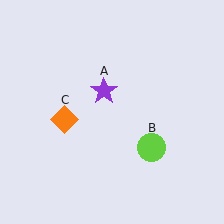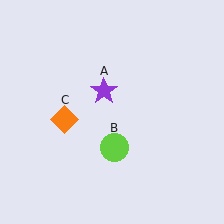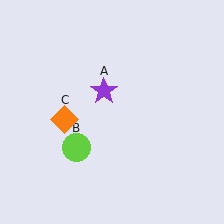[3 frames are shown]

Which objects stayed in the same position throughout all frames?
Purple star (object A) and orange diamond (object C) remained stationary.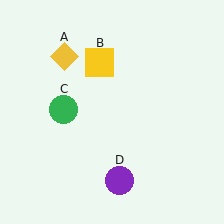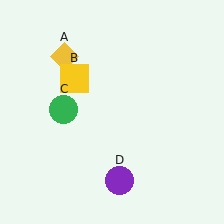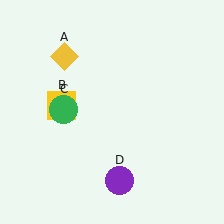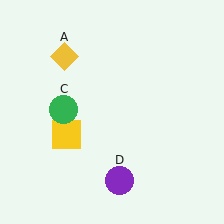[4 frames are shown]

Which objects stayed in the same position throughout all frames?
Yellow diamond (object A) and green circle (object C) and purple circle (object D) remained stationary.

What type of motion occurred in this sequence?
The yellow square (object B) rotated counterclockwise around the center of the scene.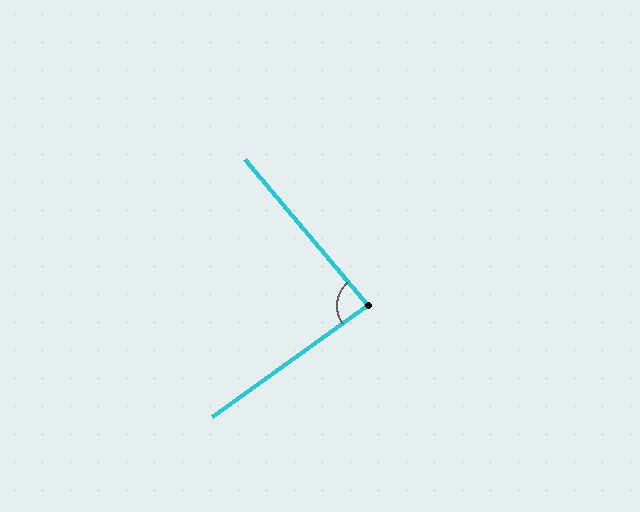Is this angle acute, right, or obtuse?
It is approximately a right angle.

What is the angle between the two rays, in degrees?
Approximately 86 degrees.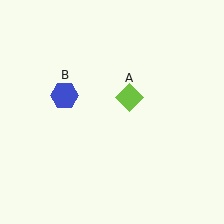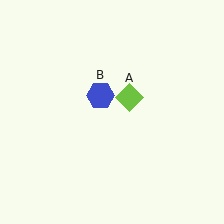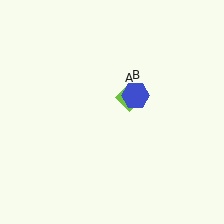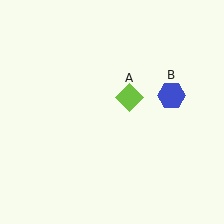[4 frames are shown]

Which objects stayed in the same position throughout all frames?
Lime diamond (object A) remained stationary.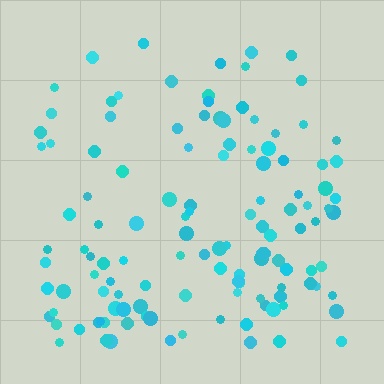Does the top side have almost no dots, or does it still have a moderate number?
Still a moderate number, just noticeably fewer than the bottom.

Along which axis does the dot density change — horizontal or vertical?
Vertical.